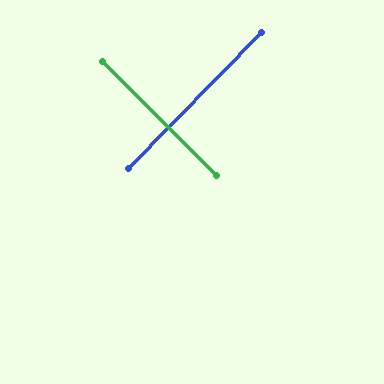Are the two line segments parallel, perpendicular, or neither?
Perpendicular — they meet at approximately 89°.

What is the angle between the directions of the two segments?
Approximately 89 degrees.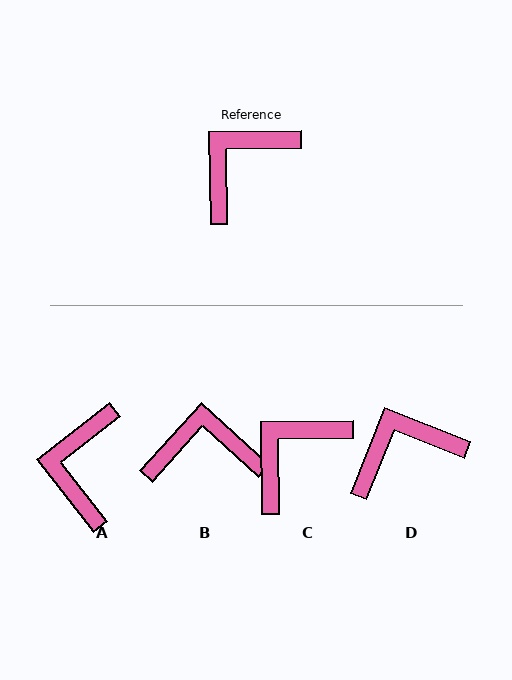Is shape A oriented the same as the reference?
No, it is off by about 37 degrees.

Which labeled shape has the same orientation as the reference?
C.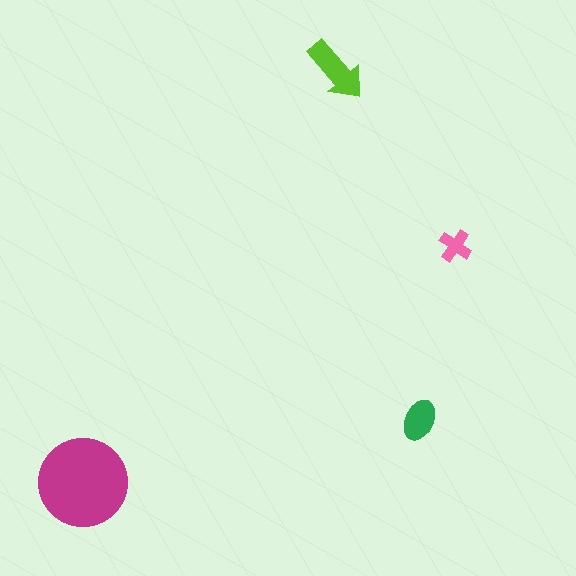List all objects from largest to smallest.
The magenta circle, the lime arrow, the green ellipse, the pink cross.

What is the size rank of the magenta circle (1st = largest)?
1st.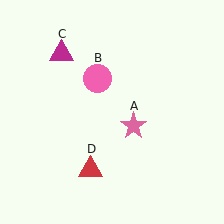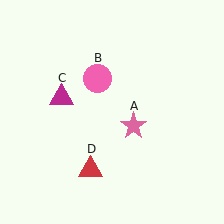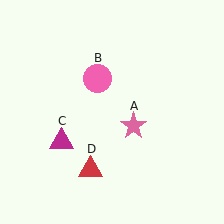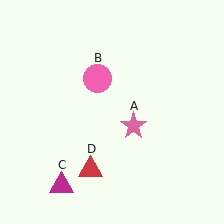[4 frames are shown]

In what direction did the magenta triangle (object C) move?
The magenta triangle (object C) moved down.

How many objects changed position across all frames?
1 object changed position: magenta triangle (object C).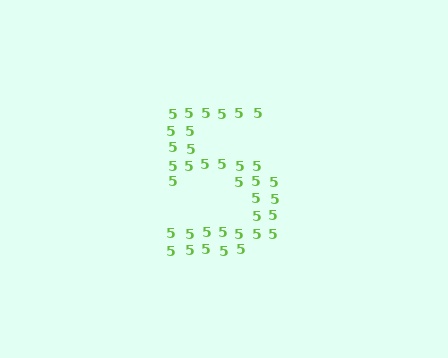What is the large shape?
The large shape is the digit 5.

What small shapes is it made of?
It is made of small digit 5's.